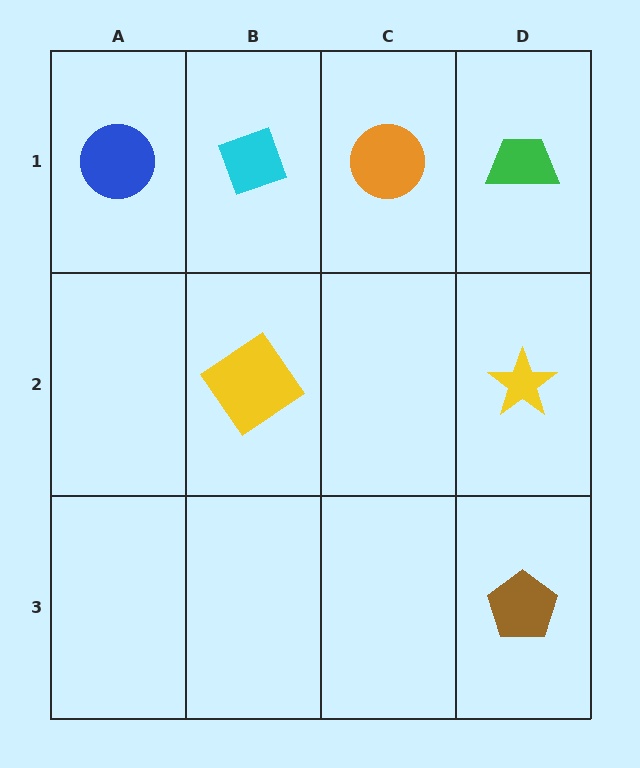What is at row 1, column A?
A blue circle.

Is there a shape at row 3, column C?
No, that cell is empty.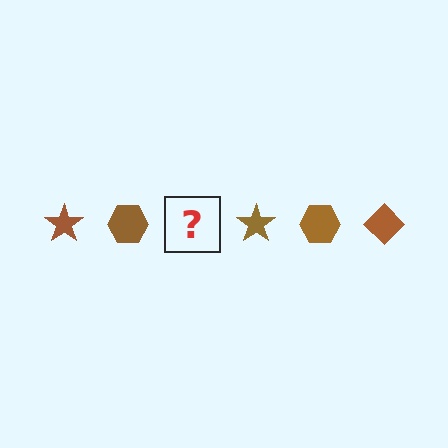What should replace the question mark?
The question mark should be replaced with a brown diamond.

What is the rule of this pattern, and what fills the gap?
The rule is that the pattern cycles through star, hexagon, diamond shapes in brown. The gap should be filled with a brown diamond.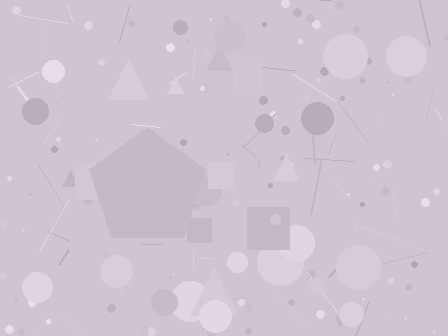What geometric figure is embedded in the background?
A pentagon is embedded in the background.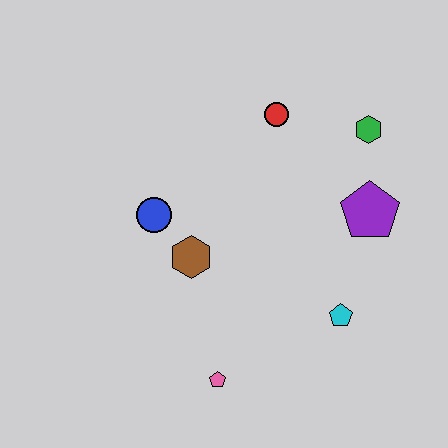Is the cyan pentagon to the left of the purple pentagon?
Yes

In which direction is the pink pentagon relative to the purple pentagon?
The pink pentagon is below the purple pentagon.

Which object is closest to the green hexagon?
The purple pentagon is closest to the green hexagon.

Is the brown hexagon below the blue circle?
Yes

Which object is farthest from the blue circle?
The green hexagon is farthest from the blue circle.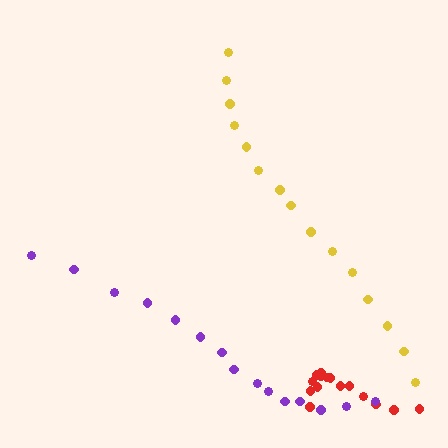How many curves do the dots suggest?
There are 3 distinct paths.